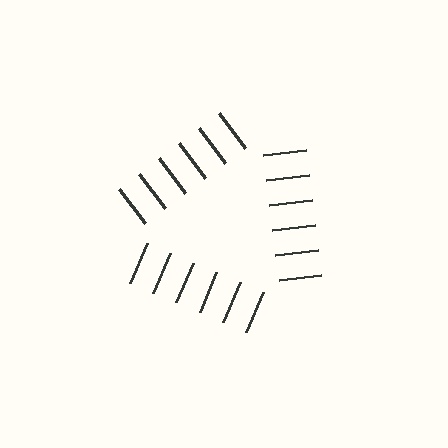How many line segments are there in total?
18 — 6 along each of the 3 edges.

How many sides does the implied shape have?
3 sides — the line-ends trace a triangle.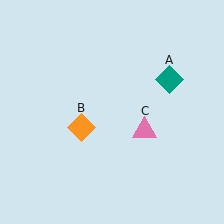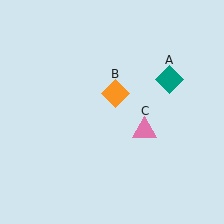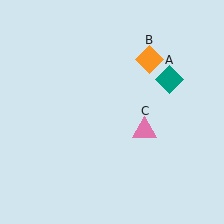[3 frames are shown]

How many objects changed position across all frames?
1 object changed position: orange diamond (object B).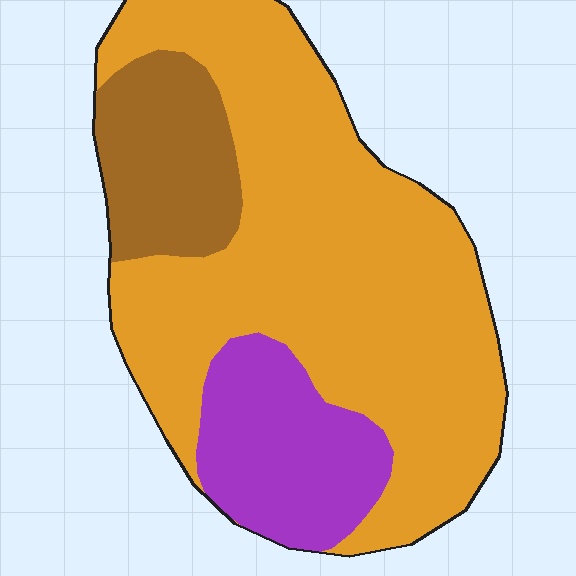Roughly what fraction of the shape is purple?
Purple takes up about one sixth (1/6) of the shape.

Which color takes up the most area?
Orange, at roughly 65%.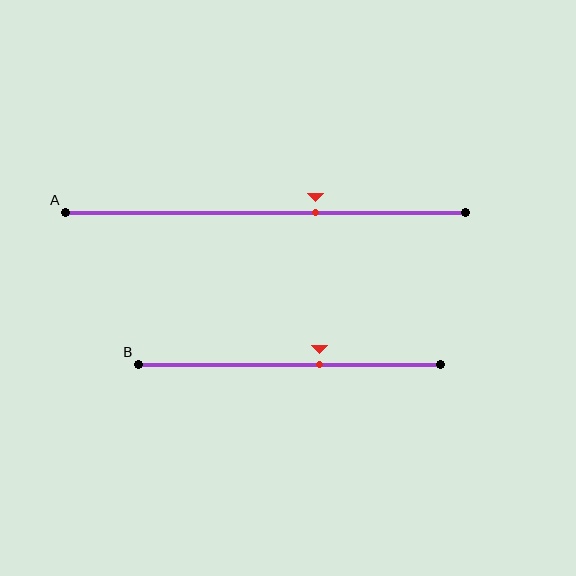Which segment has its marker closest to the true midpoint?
Segment B has its marker closest to the true midpoint.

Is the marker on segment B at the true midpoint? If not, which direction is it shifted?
No, the marker on segment B is shifted to the right by about 10% of the segment length.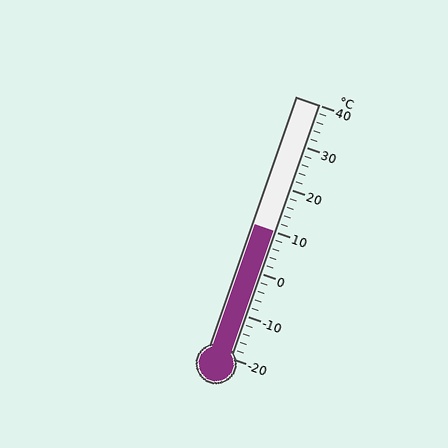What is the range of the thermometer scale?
The thermometer scale ranges from -20°C to 40°C.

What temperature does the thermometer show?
The thermometer shows approximately 10°C.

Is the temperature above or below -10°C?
The temperature is above -10°C.